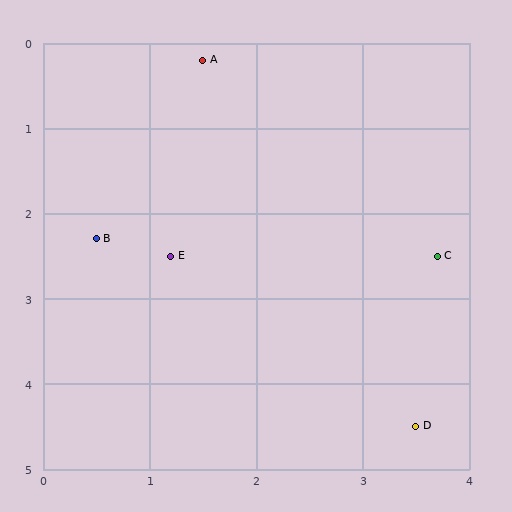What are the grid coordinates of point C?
Point C is at approximately (3.7, 2.5).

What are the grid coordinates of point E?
Point E is at approximately (1.2, 2.5).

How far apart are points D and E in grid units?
Points D and E are about 3.0 grid units apart.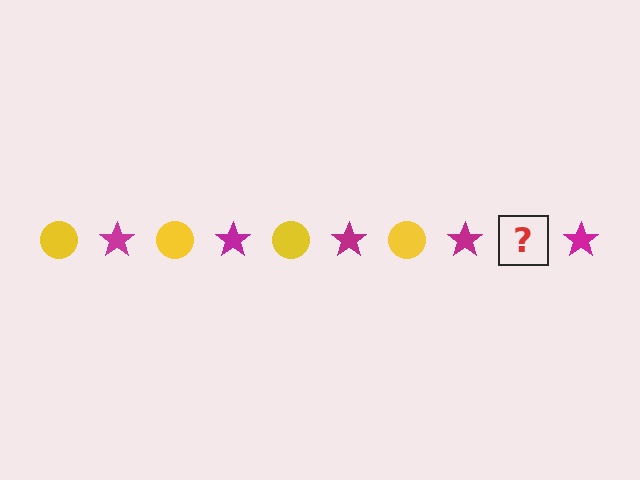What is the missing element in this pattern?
The missing element is a yellow circle.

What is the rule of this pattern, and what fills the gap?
The rule is that the pattern alternates between yellow circle and magenta star. The gap should be filled with a yellow circle.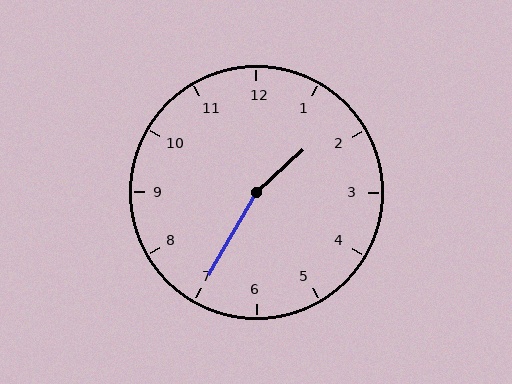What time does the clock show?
1:35.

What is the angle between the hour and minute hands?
Approximately 162 degrees.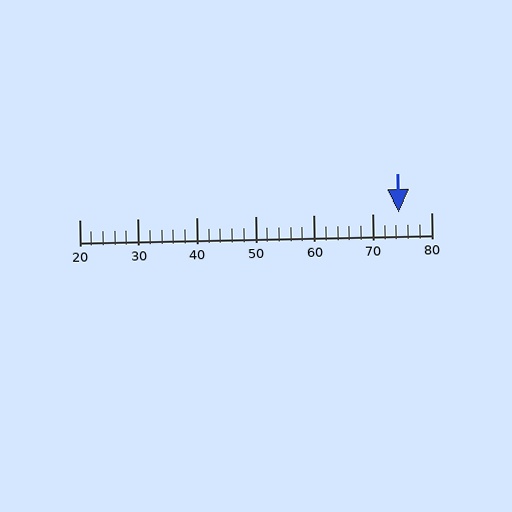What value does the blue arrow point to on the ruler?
The blue arrow points to approximately 74.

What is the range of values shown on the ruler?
The ruler shows values from 20 to 80.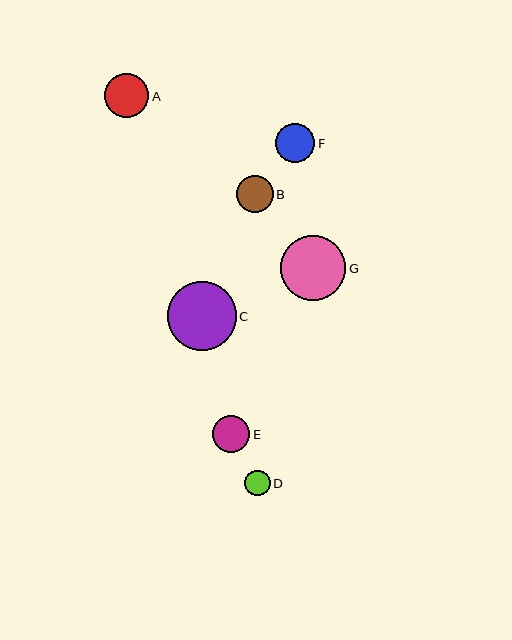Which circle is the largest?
Circle C is the largest with a size of approximately 69 pixels.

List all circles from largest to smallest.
From largest to smallest: C, G, A, F, E, B, D.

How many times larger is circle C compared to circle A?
Circle C is approximately 1.6 times the size of circle A.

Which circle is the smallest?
Circle D is the smallest with a size of approximately 26 pixels.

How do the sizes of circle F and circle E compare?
Circle F and circle E are approximately the same size.